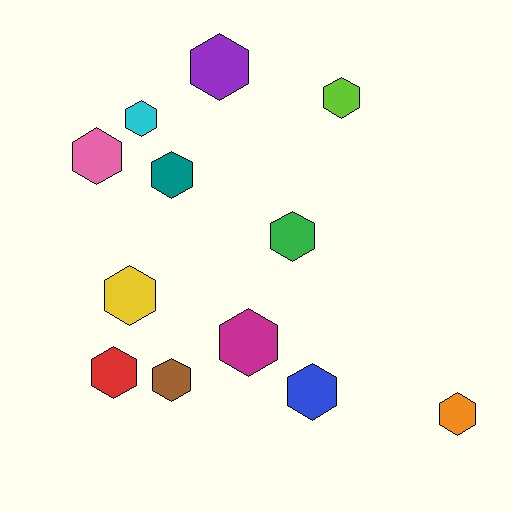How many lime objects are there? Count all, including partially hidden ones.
There is 1 lime object.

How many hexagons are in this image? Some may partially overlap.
There are 12 hexagons.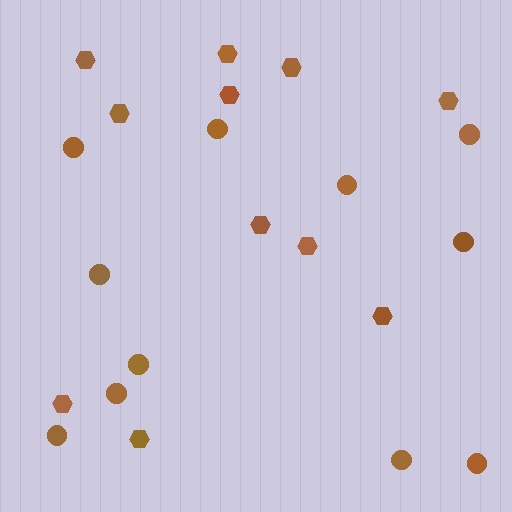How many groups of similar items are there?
There are 2 groups: one group of hexagons (11) and one group of circles (11).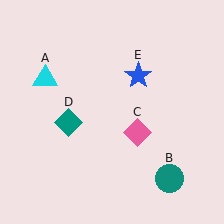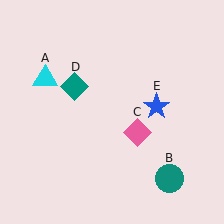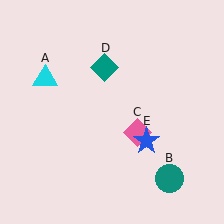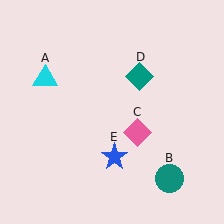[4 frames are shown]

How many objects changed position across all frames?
2 objects changed position: teal diamond (object D), blue star (object E).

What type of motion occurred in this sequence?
The teal diamond (object D), blue star (object E) rotated clockwise around the center of the scene.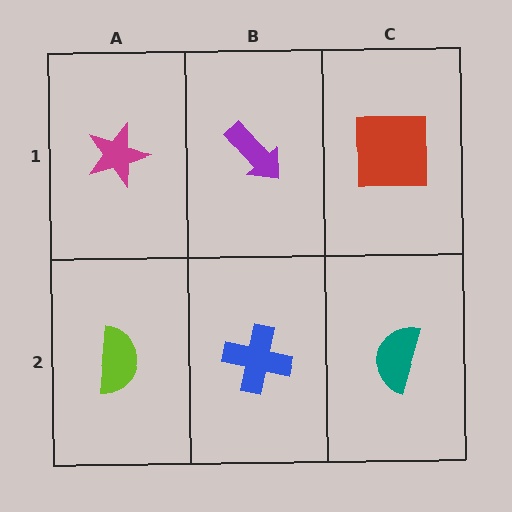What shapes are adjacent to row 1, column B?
A blue cross (row 2, column B), a magenta star (row 1, column A), a red square (row 1, column C).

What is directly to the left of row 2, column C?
A blue cross.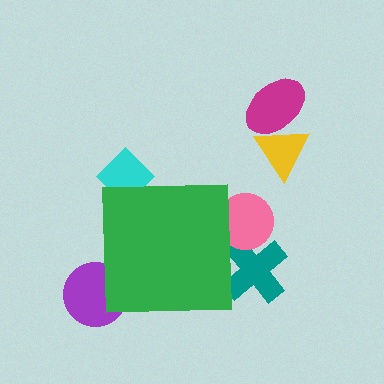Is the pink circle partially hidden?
Yes, the pink circle is partially hidden behind the green square.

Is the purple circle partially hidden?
Yes, the purple circle is partially hidden behind the green square.